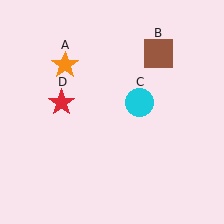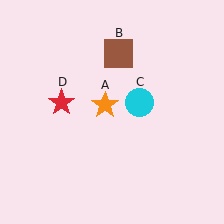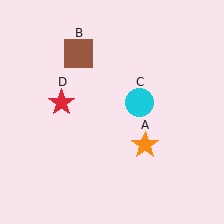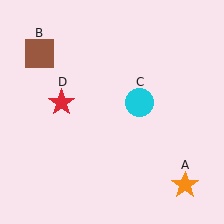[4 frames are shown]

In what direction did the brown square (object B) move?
The brown square (object B) moved left.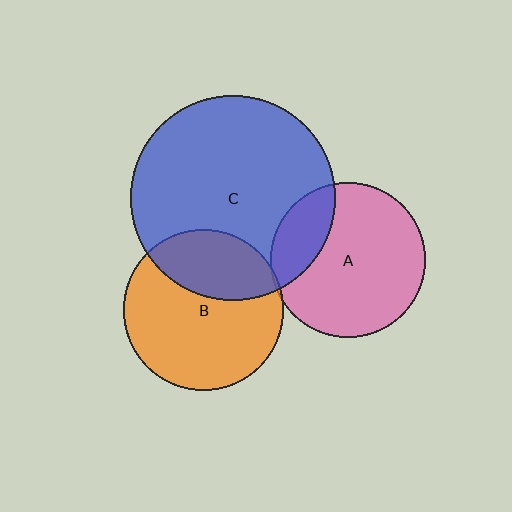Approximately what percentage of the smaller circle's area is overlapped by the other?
Approximately 20%.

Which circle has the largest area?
Circle C (blue).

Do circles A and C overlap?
Yes.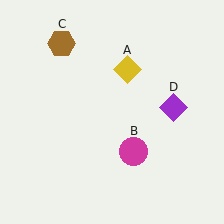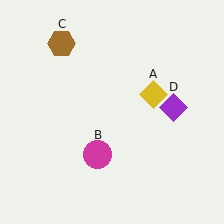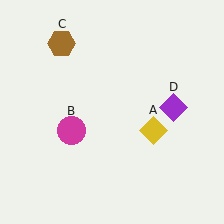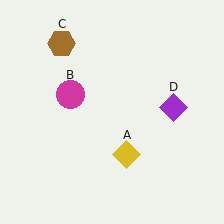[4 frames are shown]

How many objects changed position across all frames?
2 objects changed position: yellow diamond (object A), magenta circle (object B).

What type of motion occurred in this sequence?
The yellow diamond (object A), magenta circle (object B) rotated clockwise around the center of the scene.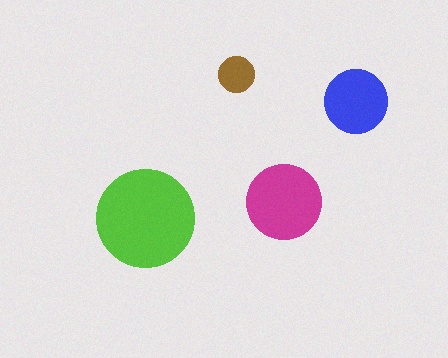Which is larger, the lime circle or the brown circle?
The lime one.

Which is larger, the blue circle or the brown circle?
The blue one.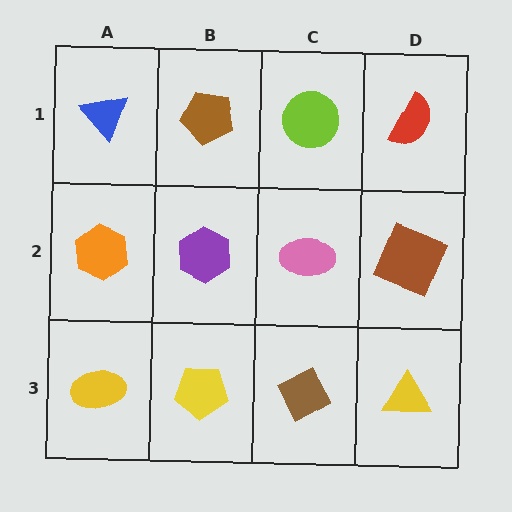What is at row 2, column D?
A brown square.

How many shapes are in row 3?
4 shapes.